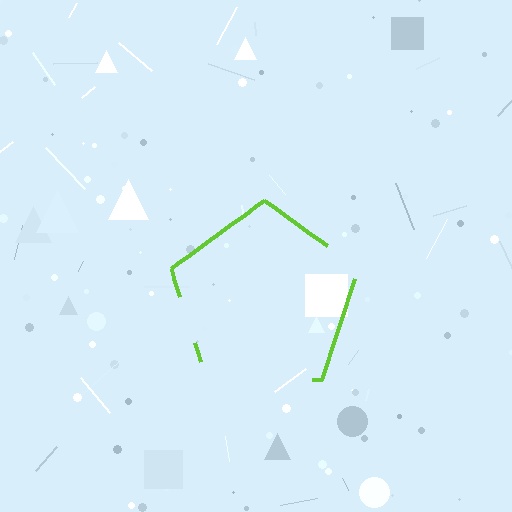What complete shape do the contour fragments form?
The contour fragments form a pentagon.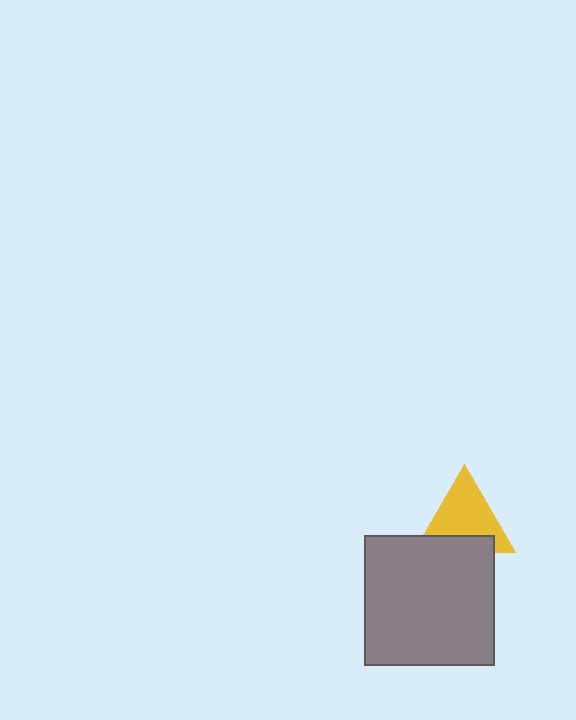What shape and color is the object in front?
The object in front is a gray square.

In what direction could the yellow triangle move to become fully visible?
The yellow triangle could move up. That would shift it out from behind the gray square entirely.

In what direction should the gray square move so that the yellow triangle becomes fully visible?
The gray square should move down. That is the shortest direction to clear the overlap and leave the yellow triangle fully visible.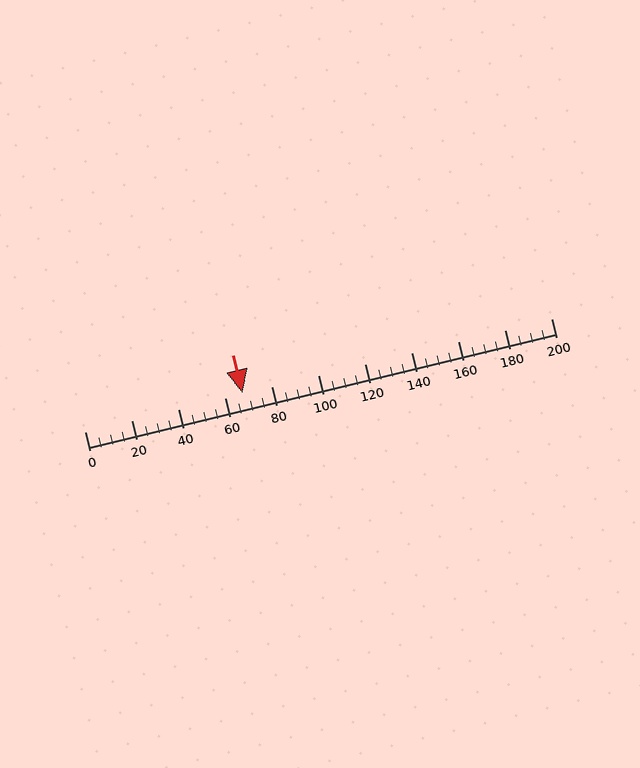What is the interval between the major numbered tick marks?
The major tick marks are spaced 20 units apart.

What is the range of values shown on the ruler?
The ruler shows values from 0 to 200.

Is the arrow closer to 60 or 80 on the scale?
The arrow is closer to 60.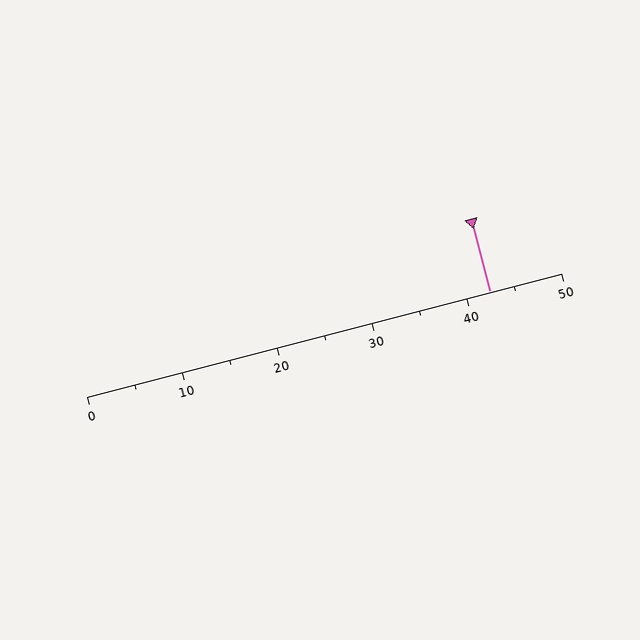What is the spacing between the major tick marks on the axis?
The major ticks are spaced 10 apart.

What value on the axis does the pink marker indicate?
The marker indicates approximately 42.5.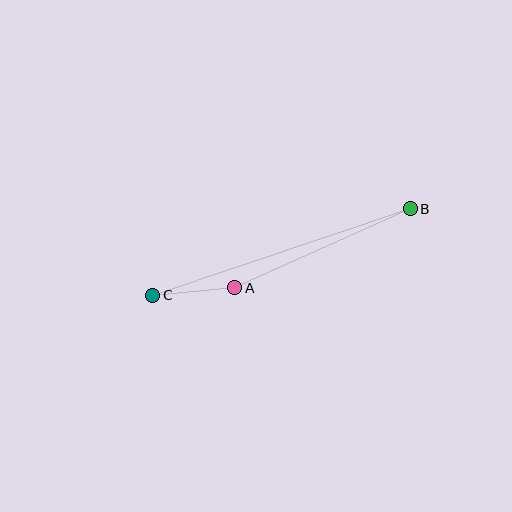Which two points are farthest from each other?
Points B and C are farthest from each other.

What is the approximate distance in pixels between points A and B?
The distance between A and B is approximately 193 pixels.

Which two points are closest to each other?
Points A and C are closest to each other.